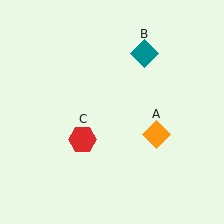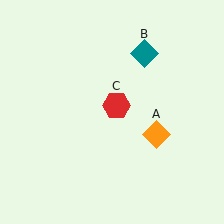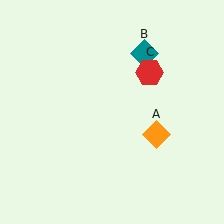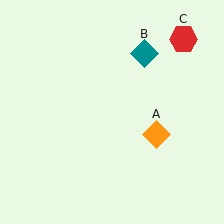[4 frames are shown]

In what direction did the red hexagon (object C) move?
The red hexagon (object C) moved up and to the right.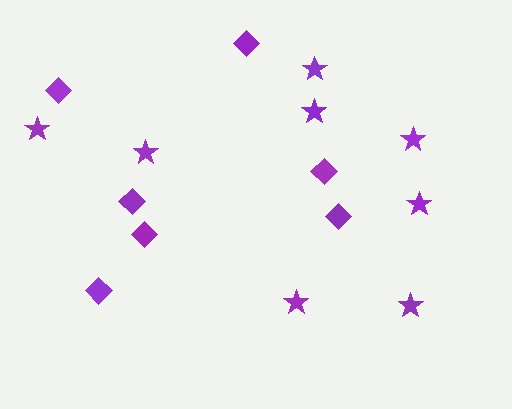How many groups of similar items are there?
There are 2 groups: one group of stars (8) and one group of diamonds (7).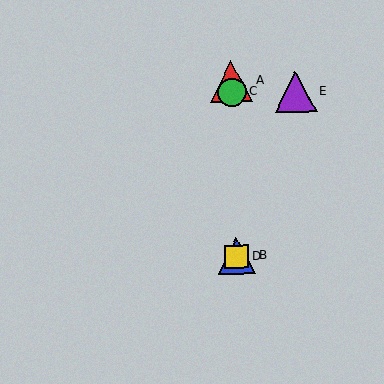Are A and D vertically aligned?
Yes, both are at x≈232.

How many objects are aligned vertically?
4 objects (A, B, C, D) are aligned vertically.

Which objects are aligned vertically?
Objects A, B, C, D are aligned vertically.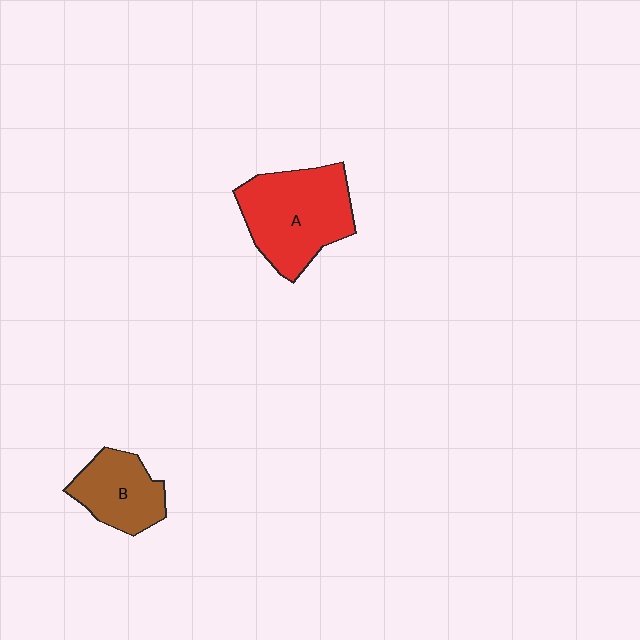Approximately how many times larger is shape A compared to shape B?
Approximately 1.6 times.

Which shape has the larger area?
Shape A (red).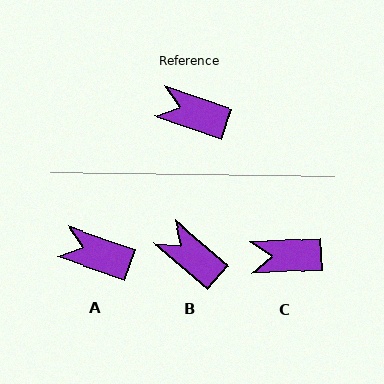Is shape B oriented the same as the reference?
No, it is off by about 21 degrees.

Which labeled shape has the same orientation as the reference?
A.